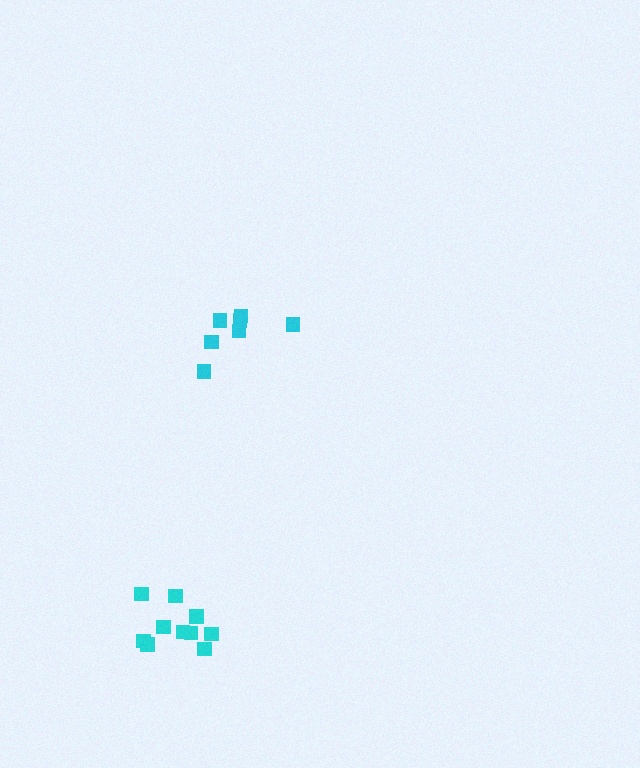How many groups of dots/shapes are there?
There are 2 groups.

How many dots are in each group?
Group 1: 7 dots, Group 2: 10 dots (17 total).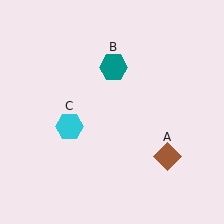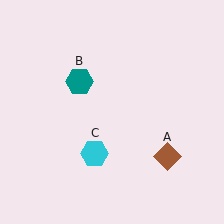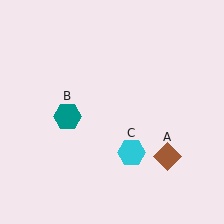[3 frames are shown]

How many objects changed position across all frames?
2 objects changed position: teal hexagon (object B), cyan hexagon (object C).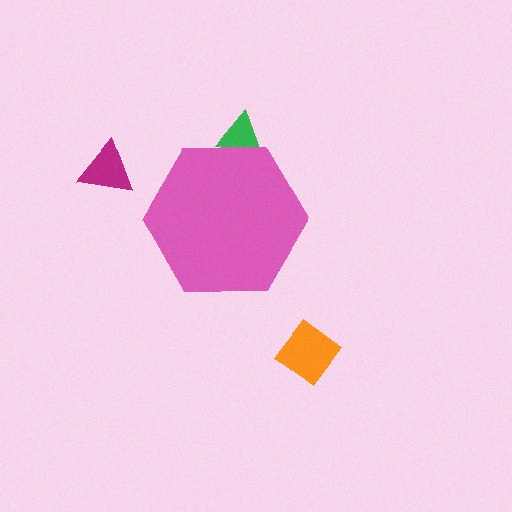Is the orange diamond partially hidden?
No, the orange diamond is fully visible.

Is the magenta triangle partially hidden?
No, the magenta triangle is fully visible.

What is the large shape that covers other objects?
A pink hexagon.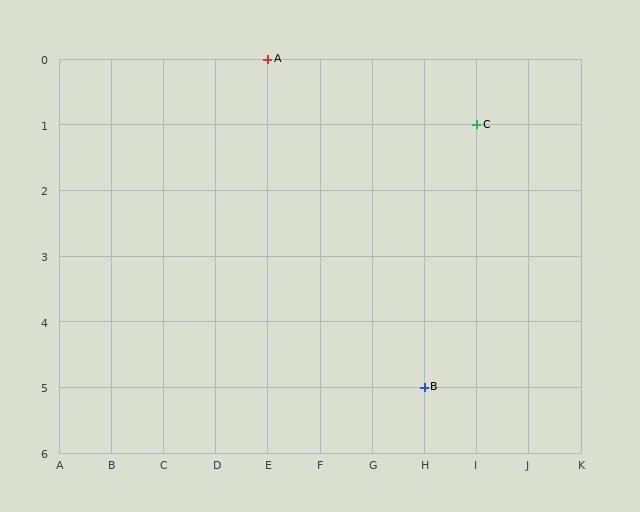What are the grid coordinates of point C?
Point C is at grid coordinates (I, 1).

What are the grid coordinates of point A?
Point A is at grid coordinates (E, 0).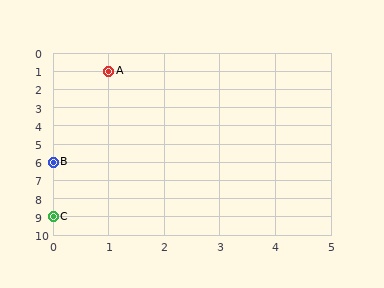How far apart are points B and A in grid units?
Points B and A are 1 column and 5 rows apart (about 5.1 grid units diagonally).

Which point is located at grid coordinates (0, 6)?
Point B is at (0, 6).